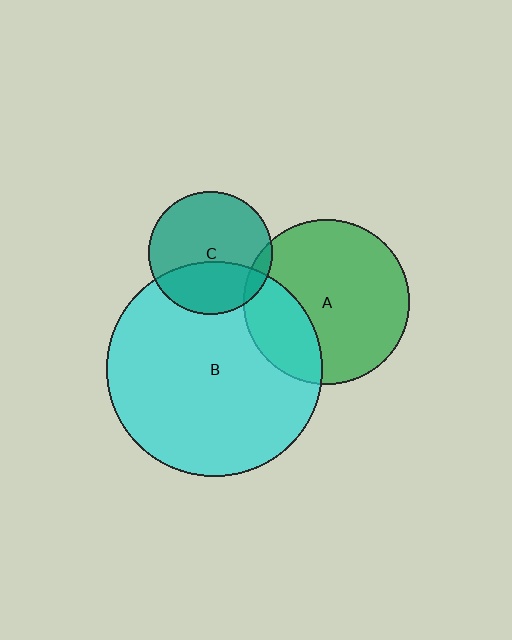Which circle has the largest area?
Circle B (cyan).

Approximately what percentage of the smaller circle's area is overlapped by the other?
Approximately 25%.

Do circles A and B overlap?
Yes.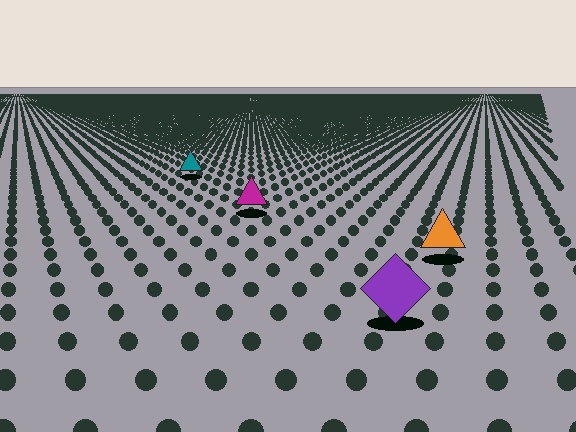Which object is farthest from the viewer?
The teal triangle is farthest from the viewer. It appears smaller and the ground texture around it is denser.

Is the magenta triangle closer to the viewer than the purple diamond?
No. The purple diamond is closer — you can tell from the texture gradient: the ground texture is coarser near it.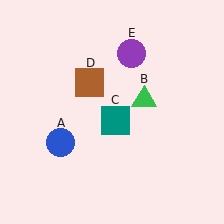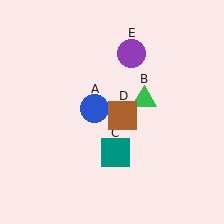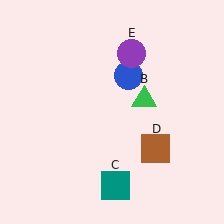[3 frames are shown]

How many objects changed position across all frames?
3 objects changed position: blue circle (object A), teal square (object C), brown square (object D).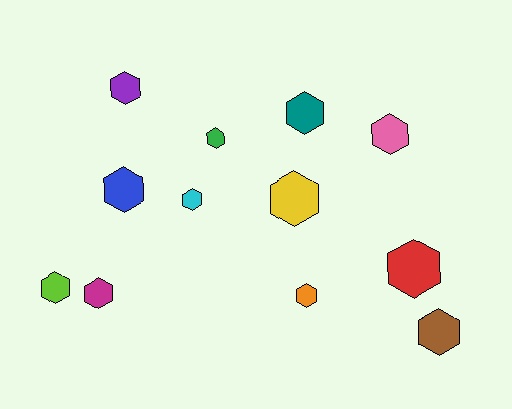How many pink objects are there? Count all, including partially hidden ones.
There is 1 pink object.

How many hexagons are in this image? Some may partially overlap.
There are 12 hexagons.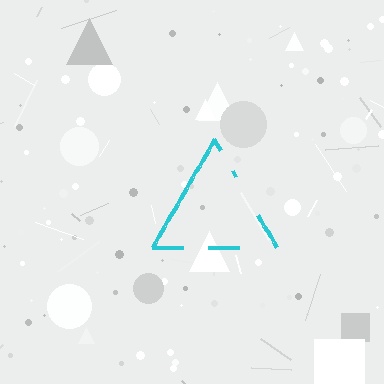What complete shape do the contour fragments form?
The contour fragments form a triangle.